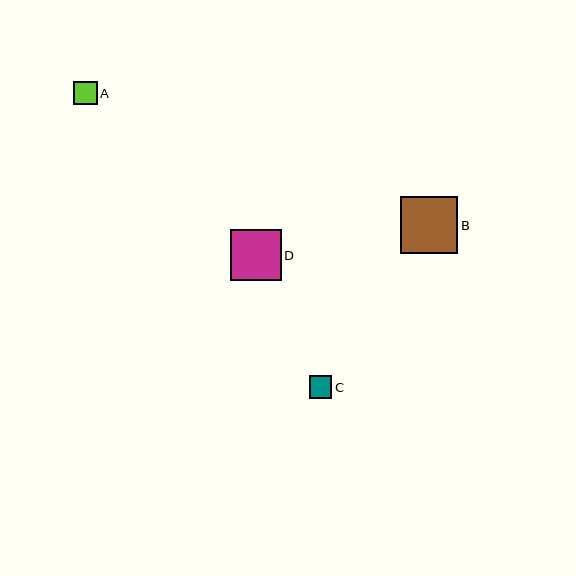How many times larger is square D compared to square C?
Square D is approximately 2.2 times the size of square C.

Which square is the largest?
Square B is the largest with a size of approximately 57 pixels.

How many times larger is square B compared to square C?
Square B is approximately 2.5 times the size of square C.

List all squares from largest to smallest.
From largest to smallest: B, D, A, C.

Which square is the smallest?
Square C is the smallest with a size of approximately 23 pixels.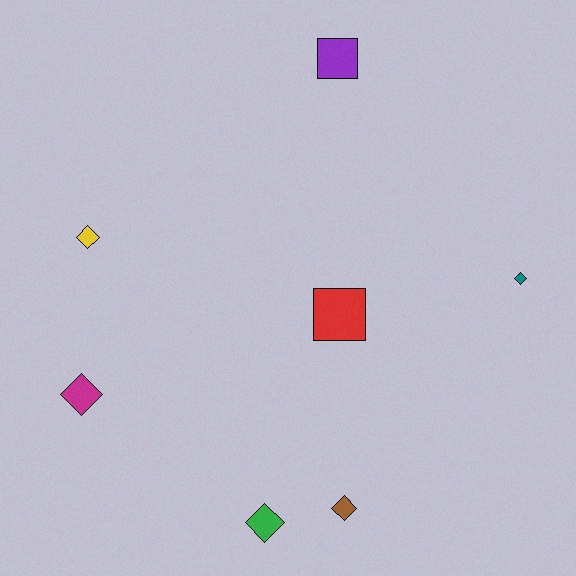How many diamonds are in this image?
There are 5 diamonds.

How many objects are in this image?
There are 7 objects.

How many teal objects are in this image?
There is 1 teal object.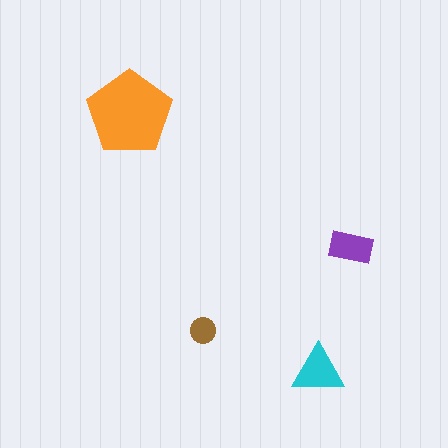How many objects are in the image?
There are 4 objects in the image.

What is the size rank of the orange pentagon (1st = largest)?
1st.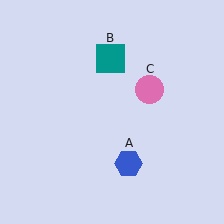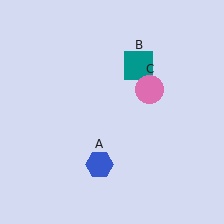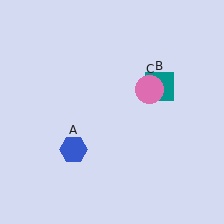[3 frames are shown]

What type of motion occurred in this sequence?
The blue hexagon (object A), teal square (object B) rotated clockwise around the center of the scene.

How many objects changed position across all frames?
2 objects changed position: blue hexagon (object A), teal square (object B).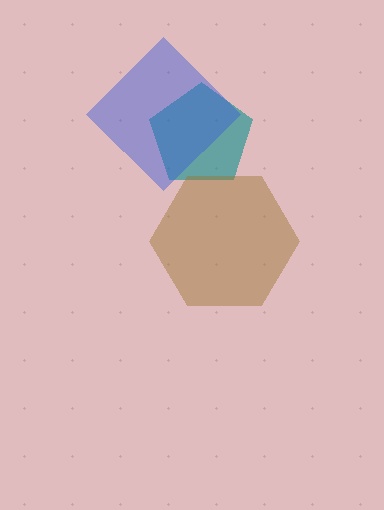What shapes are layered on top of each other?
The layered shapes are: a teal pentagon, a brown hexagon, a blue diamond.